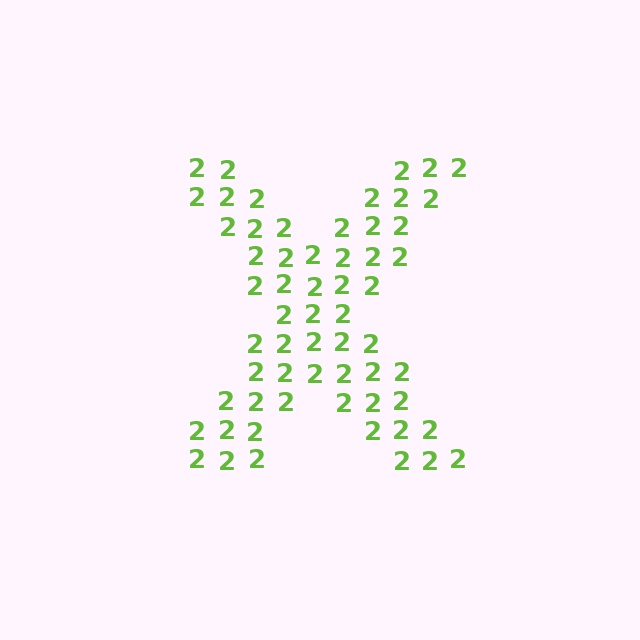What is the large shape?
The large shape is the letter X.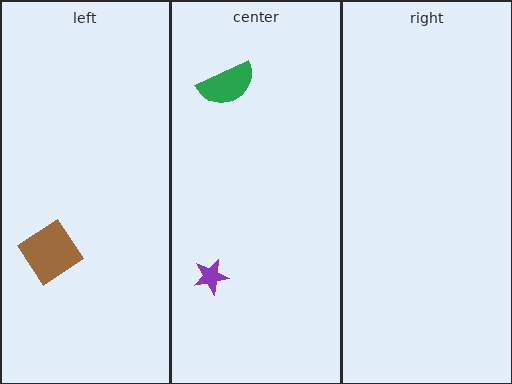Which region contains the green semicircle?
The center region.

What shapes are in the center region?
The green semicircle, the purple star.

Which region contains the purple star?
The center region.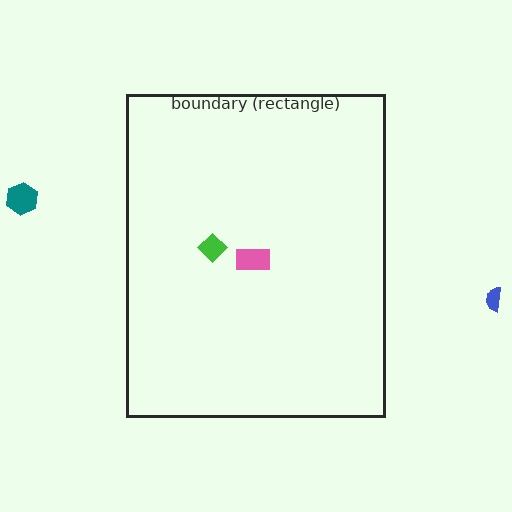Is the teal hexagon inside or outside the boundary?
Outside.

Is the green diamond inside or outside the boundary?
Inside.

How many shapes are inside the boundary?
2 inside, 2 outside.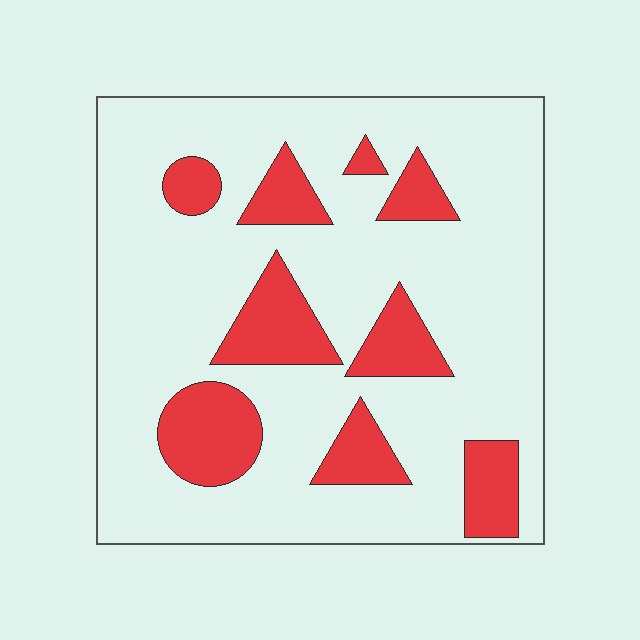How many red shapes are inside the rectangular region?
9.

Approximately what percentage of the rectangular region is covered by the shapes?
Approximately 20%.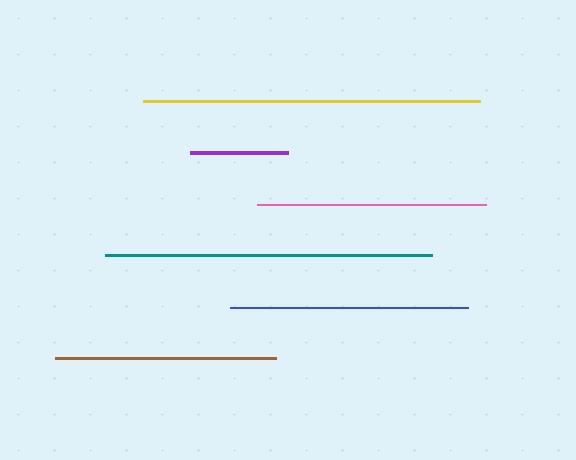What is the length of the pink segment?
The pink segment is approximately 230 pixels long.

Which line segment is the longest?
The yellow line is the longest at approximately 337 pixels.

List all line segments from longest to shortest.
From longest to shortest: yellow, teal, blue, pink, brown, purple.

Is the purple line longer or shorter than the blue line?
The blue line is longer than the purple line.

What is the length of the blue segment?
The blue segment is approximately 238 pixels long.